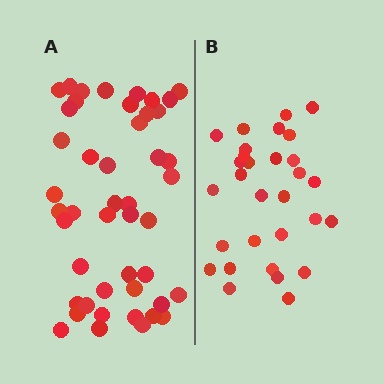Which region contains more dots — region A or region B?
Region A (the left region) has more dots.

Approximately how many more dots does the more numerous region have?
Region A has approximately 15 more dots than region B.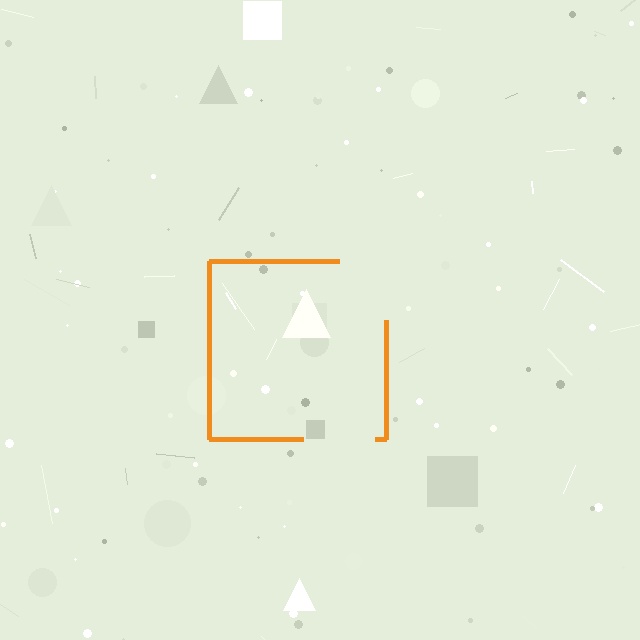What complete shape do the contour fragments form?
The contour fragments form a square.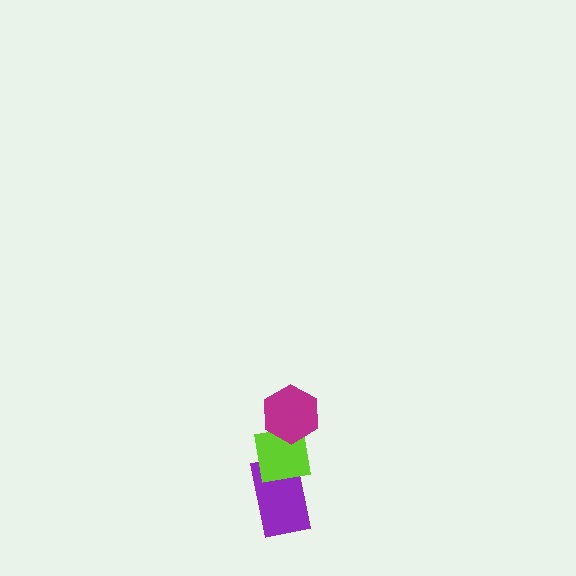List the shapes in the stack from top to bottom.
From top to bottom: the magenta hexagon, the lime square, the purple rectangle.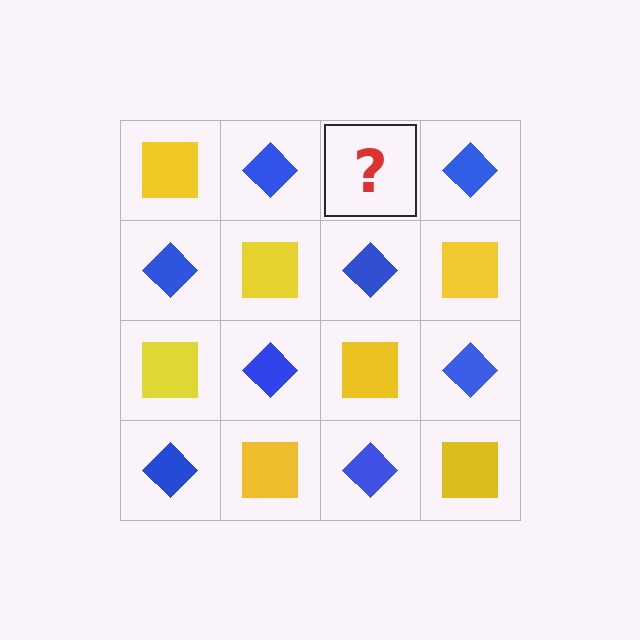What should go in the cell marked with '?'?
The missing cell should contain a yellow square.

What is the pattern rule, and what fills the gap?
The rule is that it alternates yellow square and blue diamond in a checkerboard pattern. The gap should be filled with a yellow square.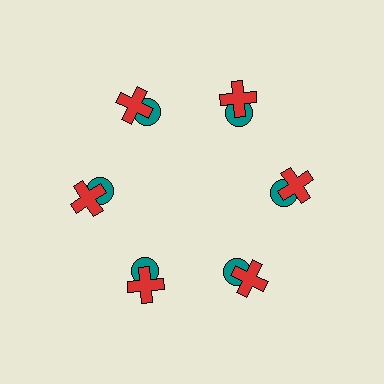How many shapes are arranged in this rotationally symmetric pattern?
There are 12 shapes, arranged in 6 groups of 2.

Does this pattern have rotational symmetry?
Yes, this pattern has 6-fold rotational symmetry. It looks the same after rotating 60 degrees around the center.